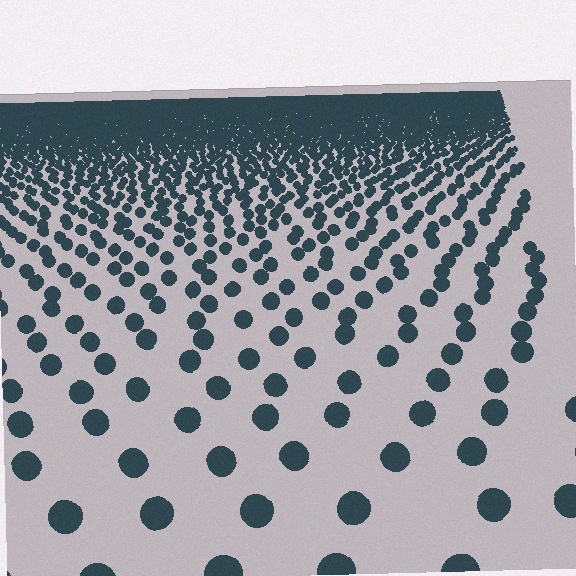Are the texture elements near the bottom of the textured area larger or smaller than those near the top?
Larger. Near the bottom, elements are closer to the viewer and appear at a bigger on-screen size.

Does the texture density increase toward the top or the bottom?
Density increases toward the top.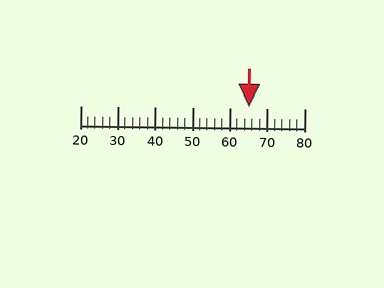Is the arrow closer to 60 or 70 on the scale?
The arrow is closer to 70.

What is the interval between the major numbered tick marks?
The major tick marks are spaced 10 units apart.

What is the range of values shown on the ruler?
The ruler shows values from 20 to 80.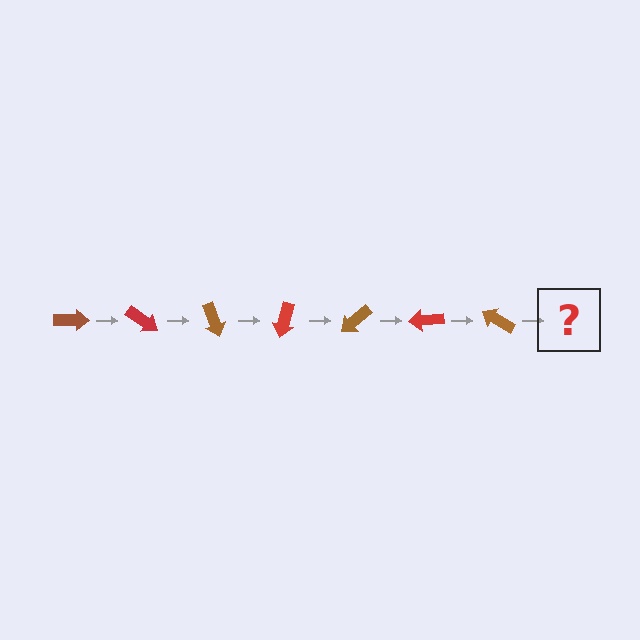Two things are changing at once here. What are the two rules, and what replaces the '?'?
The two rules are that it rotates 35 degrees each step and the color cycles through brown and red. The '?' should be a red arrow, rotated 245 degrees from the start.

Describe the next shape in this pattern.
It should be a red arrow, rotated 245 degrees from the start.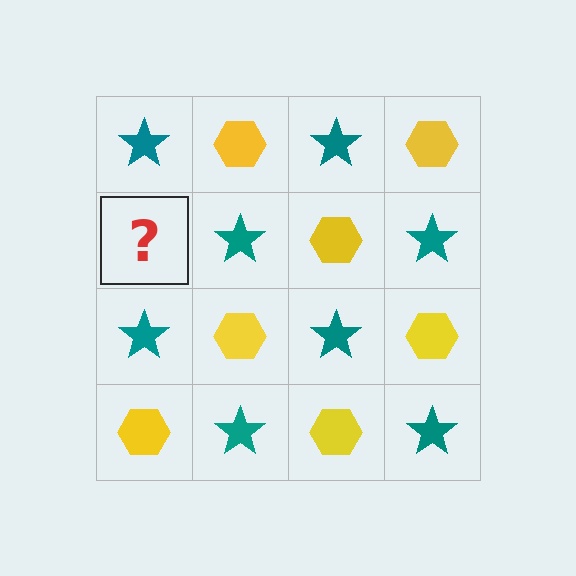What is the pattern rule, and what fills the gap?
The rule is that it alternates teal star and yellow hexagon in a checkerboard pattern. The gap should be filled with a yellow hexagon.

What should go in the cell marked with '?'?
The missing cell should contain a yellow hexagon.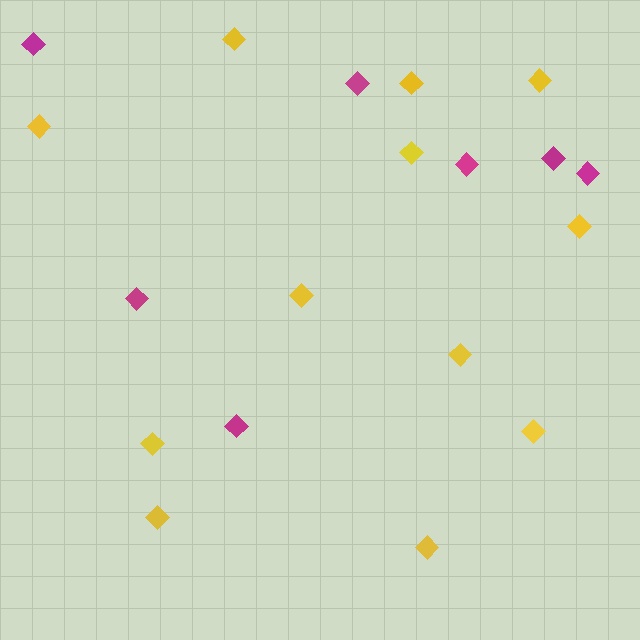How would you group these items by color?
There are 2 groups: one group of yellow diamonds (12) and one group of magenta diamonds (7).